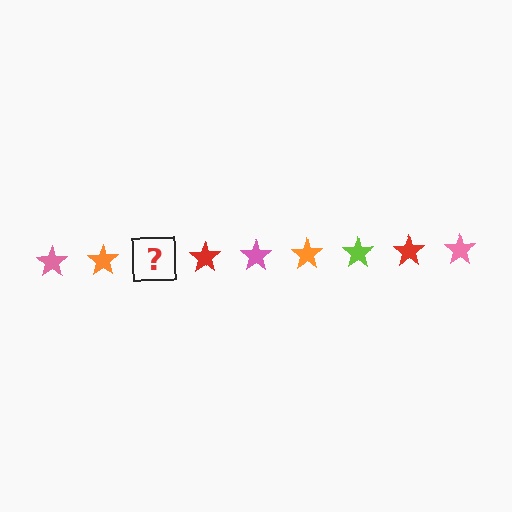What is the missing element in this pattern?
The missing element is a lime star.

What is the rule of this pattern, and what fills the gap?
The rule is that the pattern cycles through pink, orange, lime, red stars. The gap should be filled with a lime star.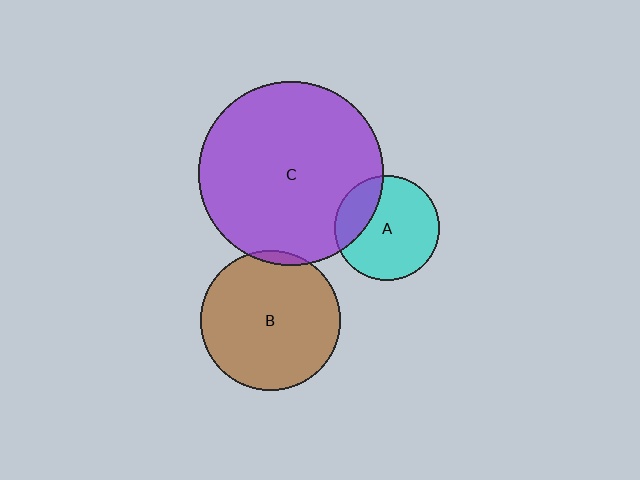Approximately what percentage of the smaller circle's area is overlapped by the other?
Approximately 5%.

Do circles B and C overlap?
Yes.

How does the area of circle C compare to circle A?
Approximately 3.1 times.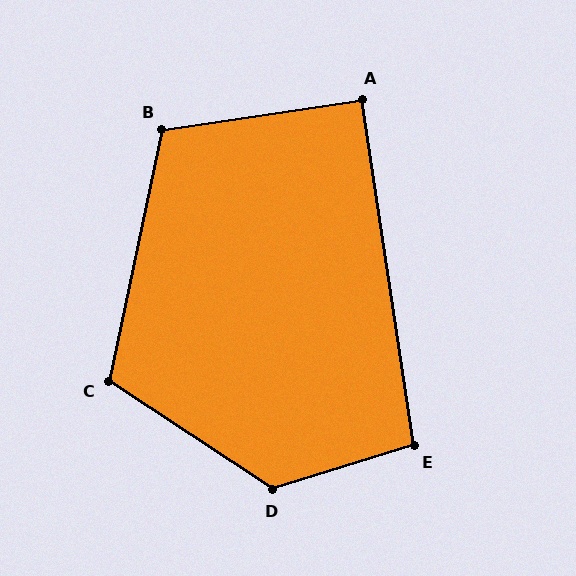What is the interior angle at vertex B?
Approximately 110 degrees (obtuse).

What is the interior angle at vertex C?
Approximately 112 degrees (obtuse).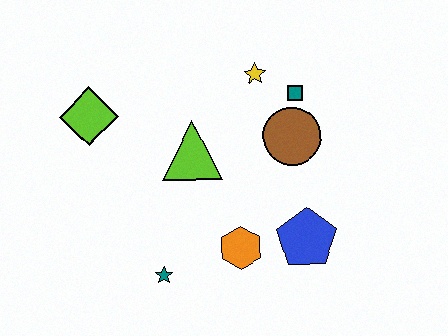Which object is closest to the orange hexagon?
The blue pentagon is closest to the orange hexagon.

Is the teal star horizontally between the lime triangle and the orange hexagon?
No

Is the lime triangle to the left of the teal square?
Yes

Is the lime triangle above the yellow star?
No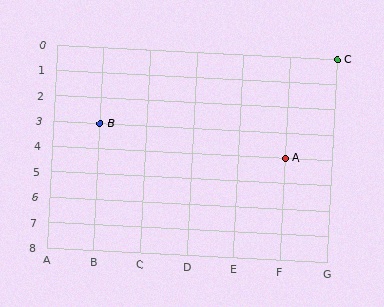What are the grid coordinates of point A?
Point A is at grid coordinates (F, 4).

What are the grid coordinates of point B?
Point B is at grid coordinates (B, 3).